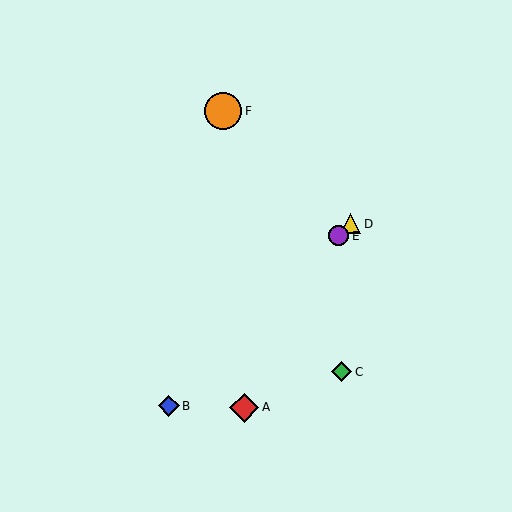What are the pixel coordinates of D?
Object D is at (350, 224).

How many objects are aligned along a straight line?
3 objects (B, D, E) are aligned along a straight line.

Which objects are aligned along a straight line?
Objects B, D, E are aligned along a straight line.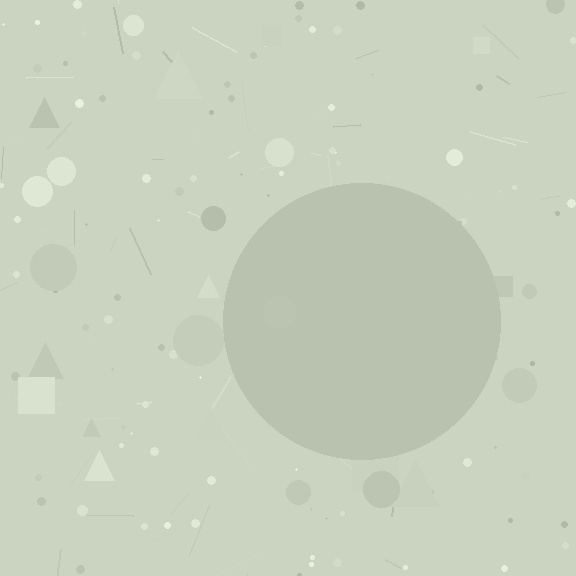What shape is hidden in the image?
A circle is hidden in the image.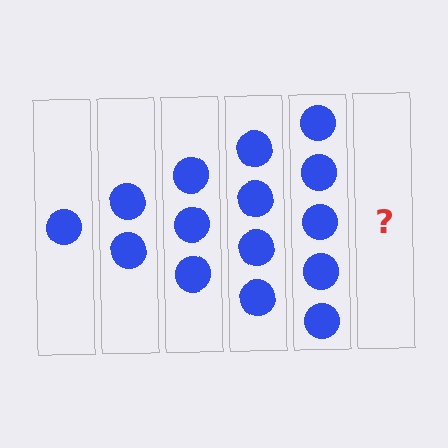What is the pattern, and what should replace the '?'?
The pattern is that each step adds one more circle. The '?' should be 6 circles.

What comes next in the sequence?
The next element should be 6 circles.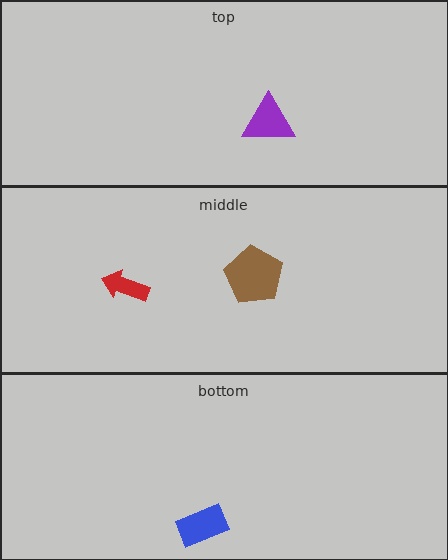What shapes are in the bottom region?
The blue rectangle.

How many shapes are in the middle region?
2.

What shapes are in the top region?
The purple triangle.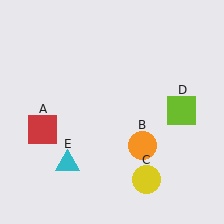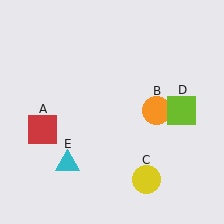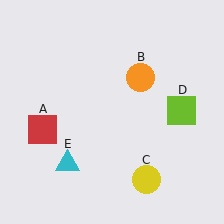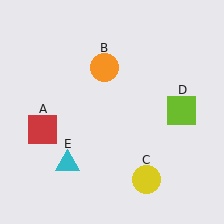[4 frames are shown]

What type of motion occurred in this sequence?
The orange circle (object B) rotated counterclockwise around the center of the scene.